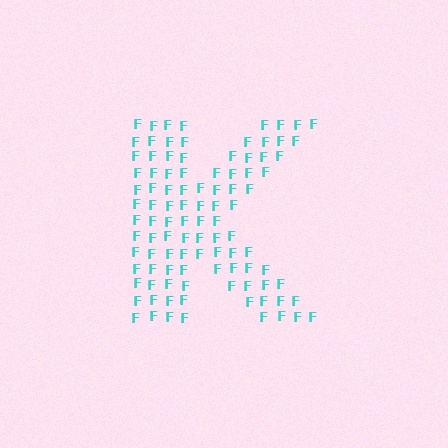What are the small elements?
The small elements are letter F's.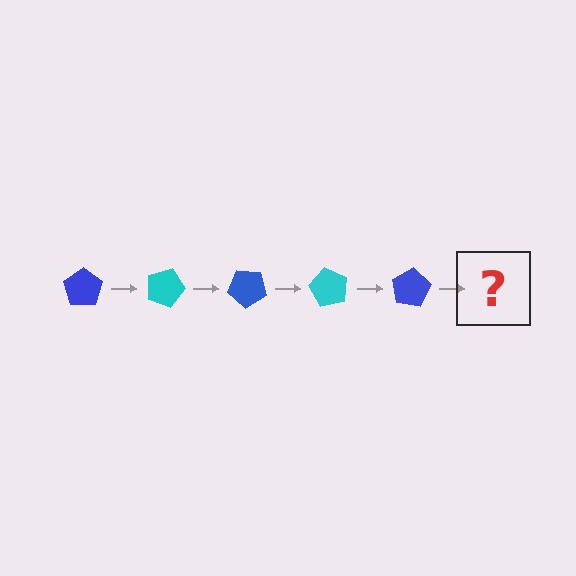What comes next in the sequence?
The next element should be a cyan pentagon, rotated 100 degrees from the start.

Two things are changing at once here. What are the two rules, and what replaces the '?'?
The two rules are that it rotates 20 degrees each step and the color cycles through blue and cyan. The '?' should be a cyan pentagon, rotated 100 degrees from the start.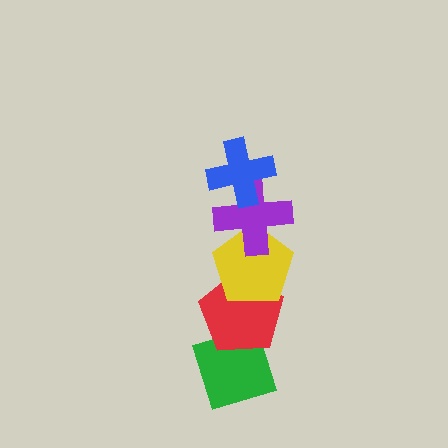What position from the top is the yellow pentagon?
The yellow pentagon is 3rd from the top.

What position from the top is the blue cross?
The blue cross is 1st from the top.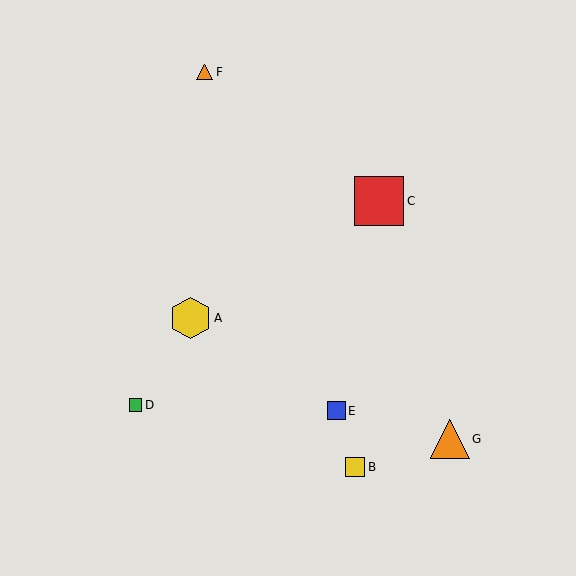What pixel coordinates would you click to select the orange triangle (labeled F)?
Click at (205, 72) to select the orange triangle F.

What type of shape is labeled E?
Shape E is a blue square.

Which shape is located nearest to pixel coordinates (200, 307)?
The yellow hexagon (labeled A) at (190, 318) is nearest to that location.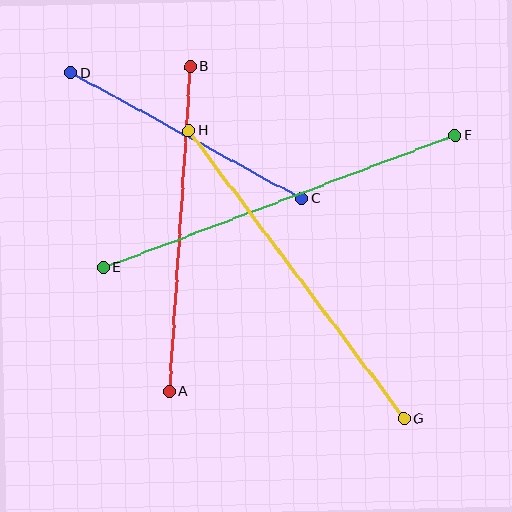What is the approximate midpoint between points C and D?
The midpoint is at approximately (186, 135) pixels.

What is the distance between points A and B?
The distance is approximately 325 pixels.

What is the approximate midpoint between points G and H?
The midpoint is at approximately (296, 275) pixels.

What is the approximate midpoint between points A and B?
The midpoint is at approximately (180, 229) pixels.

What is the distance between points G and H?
The distance is approximately 359 pixels.